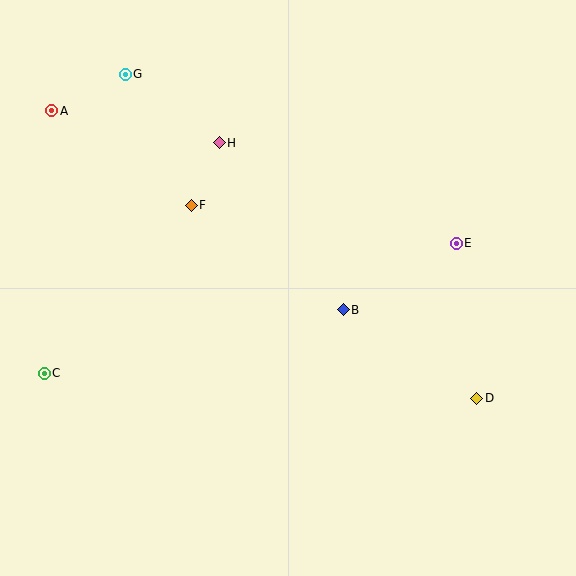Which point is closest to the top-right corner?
Point E is closest to the top-right corner.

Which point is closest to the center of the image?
Point B at (343, 310) is closest to the center.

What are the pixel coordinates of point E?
Point E is at (456, 243).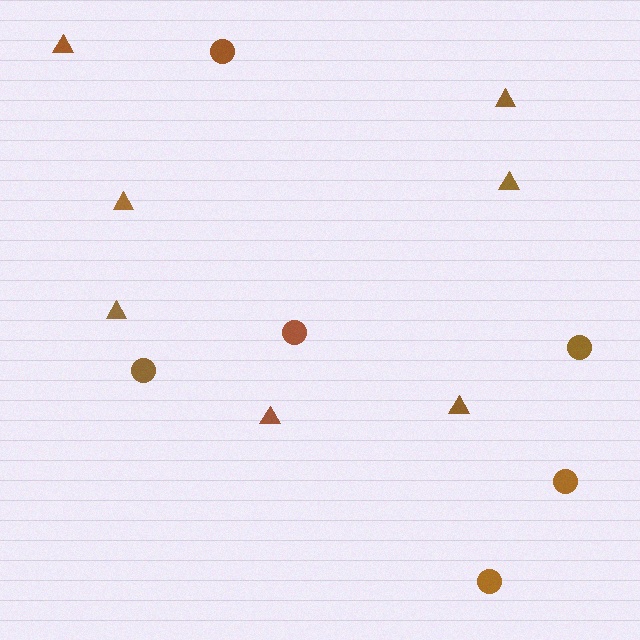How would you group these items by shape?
There are 2 groups: one group of triangles (7) and one group of circles (6).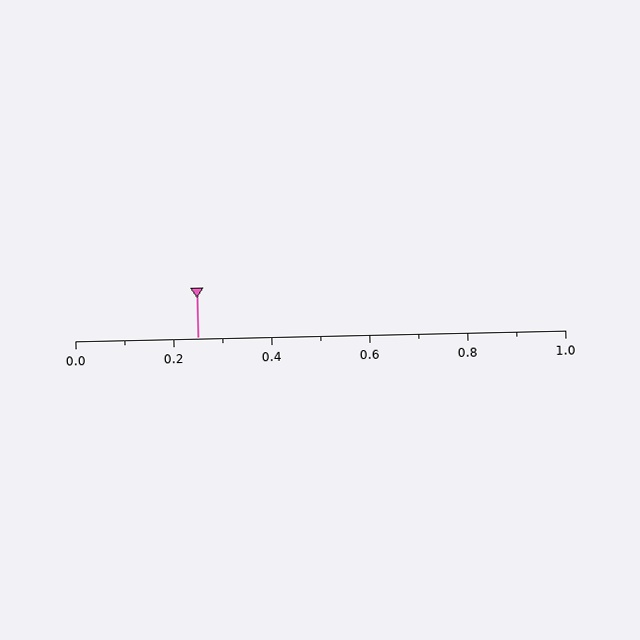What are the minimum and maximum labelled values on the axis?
The axis runs from 0.0 to 1.0.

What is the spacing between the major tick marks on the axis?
The major ticks are spaced 0.2 apart.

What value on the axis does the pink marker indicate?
The marker indicates approximately 0.25.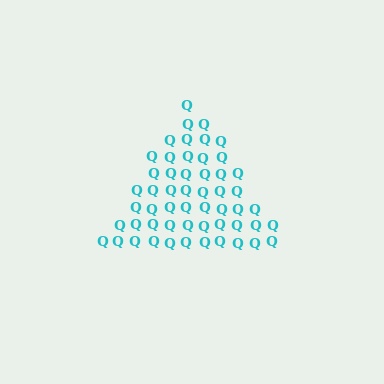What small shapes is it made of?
It is made of small letter Q's.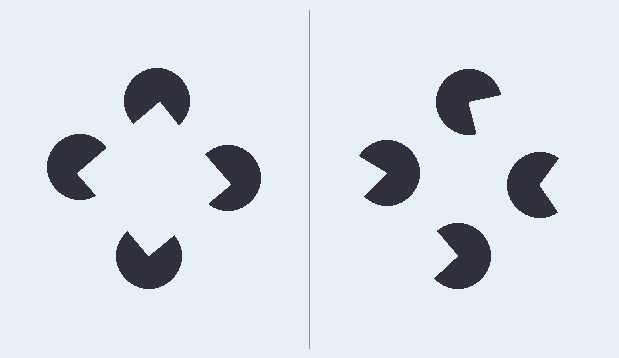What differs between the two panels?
The pac-man discs are positioned identically on both sides; only the wedge orientations differ. On the left they align to a square; on the right they are misaligned.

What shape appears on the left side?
An illusory square.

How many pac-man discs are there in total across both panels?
8 — 4 on each side.